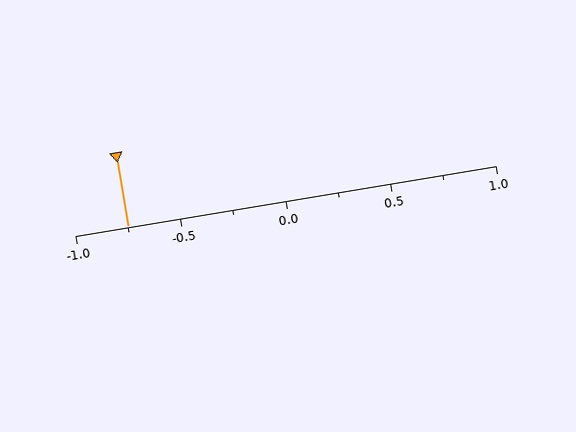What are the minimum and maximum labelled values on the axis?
The axis runs from -1.0 to 1.0.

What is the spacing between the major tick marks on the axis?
The major ticks are spaced 0.5 apart.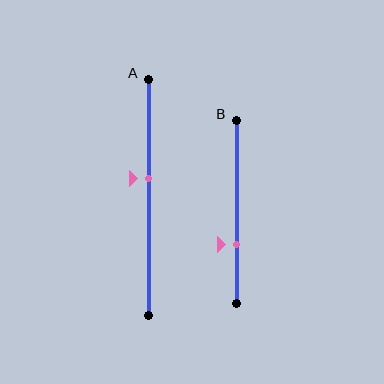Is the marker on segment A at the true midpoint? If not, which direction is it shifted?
No, the marker on segment A is shifted upward by about 8% of the segment length.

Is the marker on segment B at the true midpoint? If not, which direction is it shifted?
No, the marker on segment B is shifted downward by about 18% of the segment length.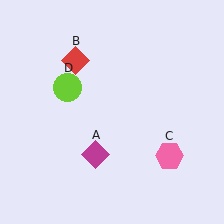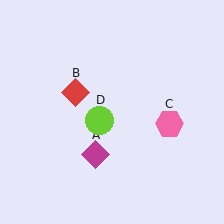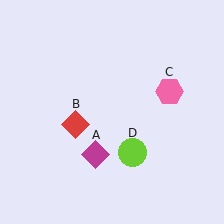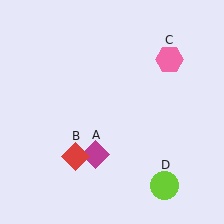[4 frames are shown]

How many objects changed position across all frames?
3 objects changed position: red diamond (object B), pink hexagon (object C), lime circle (object D).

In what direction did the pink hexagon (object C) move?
The pink hexagon (object C) moved up.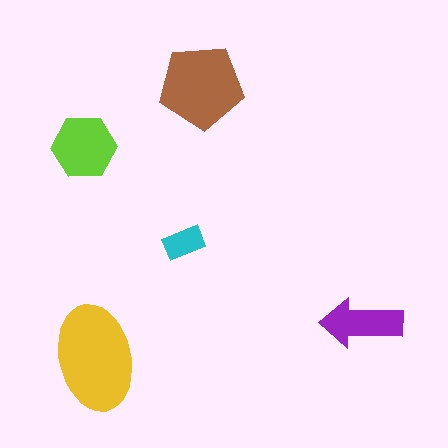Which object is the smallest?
The cyan rectangle.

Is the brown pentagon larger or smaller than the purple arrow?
Larger.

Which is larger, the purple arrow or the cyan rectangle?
The purple arrow.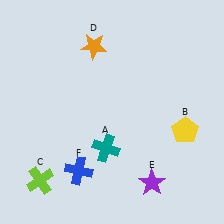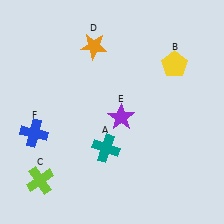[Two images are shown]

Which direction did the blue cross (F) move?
The blue cross (F) moved left.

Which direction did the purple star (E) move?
The purple star (E) moved up.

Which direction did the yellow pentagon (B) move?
The yellow pentagon (B) moved up.